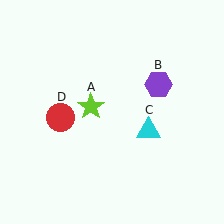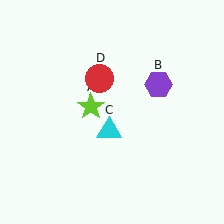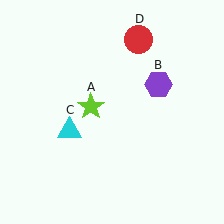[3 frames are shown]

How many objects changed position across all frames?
2 objects changed position: cyan triangle (object C), red circle (object D).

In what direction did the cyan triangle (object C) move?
The cyan triangle (object C) moved left.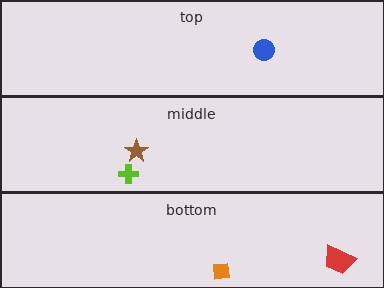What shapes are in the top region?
The blue circle.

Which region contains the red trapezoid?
The bottom region.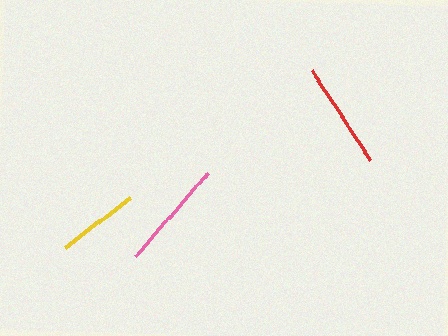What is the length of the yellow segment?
The yellow segment is approximately 81 pixels long.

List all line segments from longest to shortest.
From longest to shortest: pink, red, yellow.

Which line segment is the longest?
The pink line is the longest at approximately 111 pixels.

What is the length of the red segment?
The red segment is approximately 107 pixels long.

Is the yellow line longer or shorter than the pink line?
The pink line is longer than the yellow line.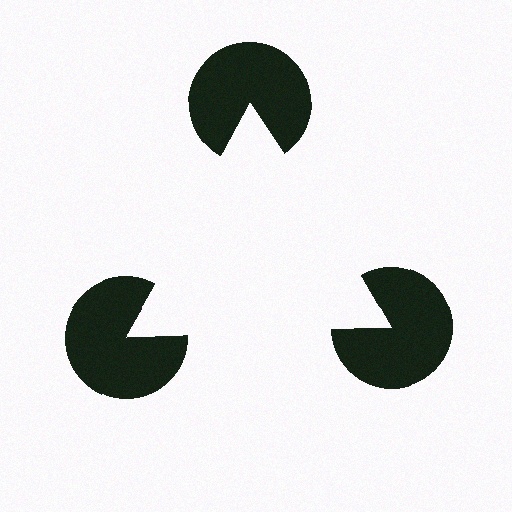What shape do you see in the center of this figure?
An illusory triangle — its edges are inferred from the aligned wedge cuts in the pac-man discs, not physically drawn.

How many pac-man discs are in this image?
There are 3 — one at each vertex of the illusory triangle.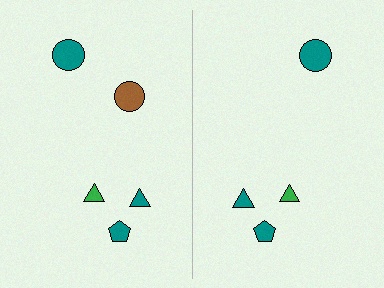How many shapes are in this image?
There are 9 shapes in this image.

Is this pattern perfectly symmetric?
No, the pattern is not perfectly symmetric. A brown circle is missing from the right side.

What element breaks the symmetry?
A brown circle is missing from the right side.